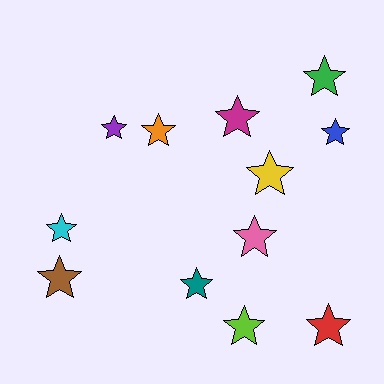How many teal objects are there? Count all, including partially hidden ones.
There is 1 teal object.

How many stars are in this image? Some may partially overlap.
There are 12 stars.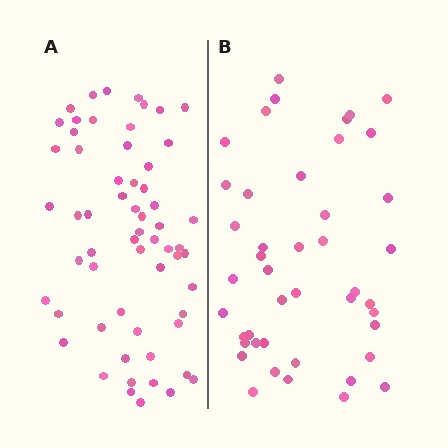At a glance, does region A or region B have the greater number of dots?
Region A (the left region) has more dots.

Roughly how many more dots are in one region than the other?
Region A has approximately 15 more dots than region B.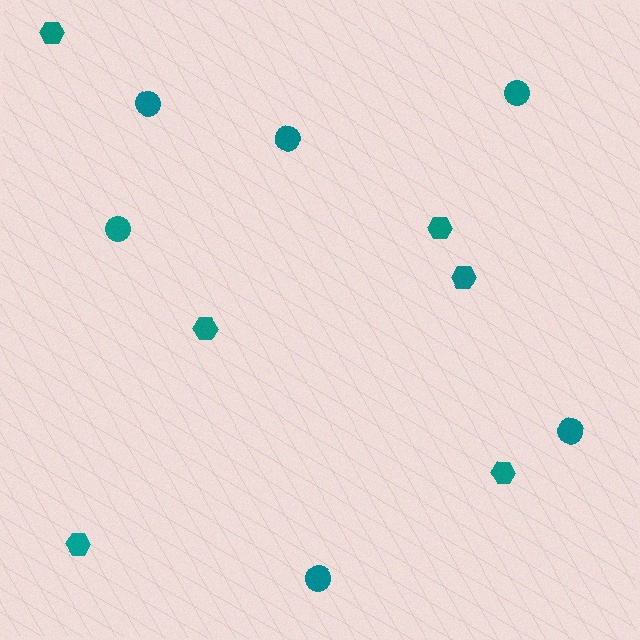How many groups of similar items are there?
There are 2 groups: one group of circles (6) and one group of hexagons (6).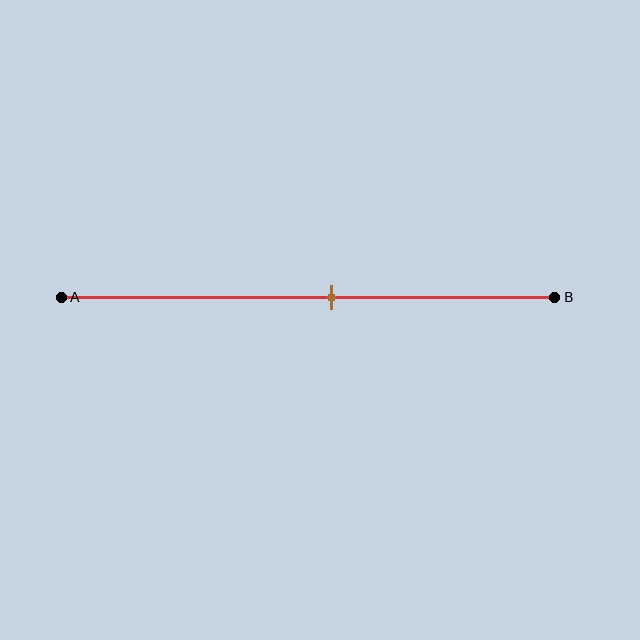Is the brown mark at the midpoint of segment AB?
No, the mark is at about 55% from A, not at the 50% midpoint.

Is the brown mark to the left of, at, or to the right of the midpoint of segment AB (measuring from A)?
The brown mark is to the right of the midpoint of segment AB.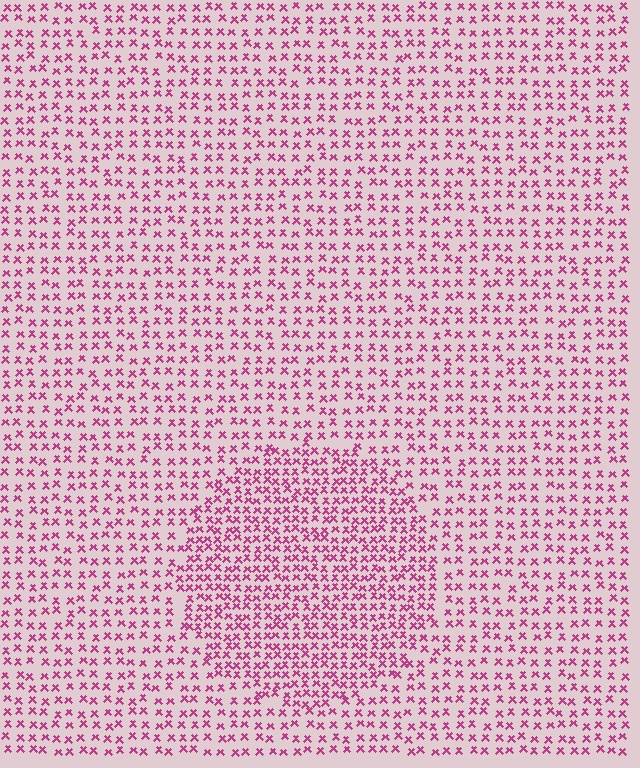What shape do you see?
I see a circle.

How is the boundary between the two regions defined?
The boundary is defined by a change in element density (approximately 1.7x ratio). All elements are the same color, size, and shape.